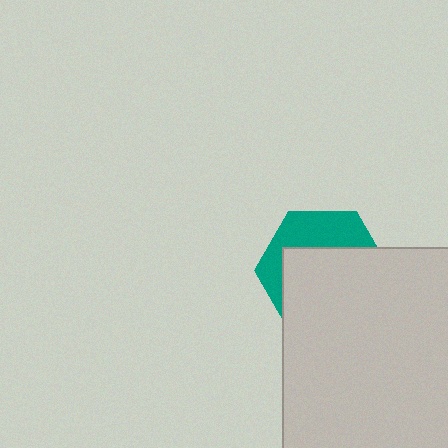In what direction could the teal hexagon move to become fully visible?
The teal hexagon could move up. That would shift it out from behind the light gray square entirely.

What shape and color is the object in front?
The object in front is a light gray square.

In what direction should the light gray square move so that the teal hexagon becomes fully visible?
The light gray square should move down. That is the shortest direction to clear the overlap and leave the teal hexagon fully visible.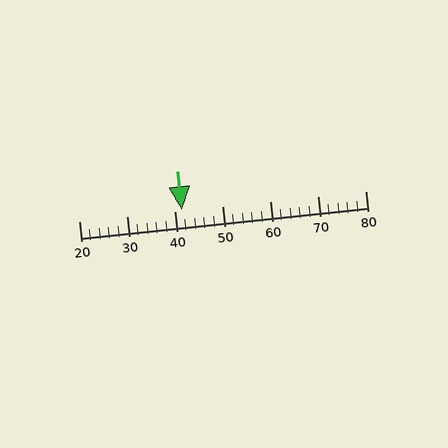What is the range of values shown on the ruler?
The ruler shows values from 20 to 80.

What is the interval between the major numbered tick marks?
The major tick marks are spaced 10 units apart.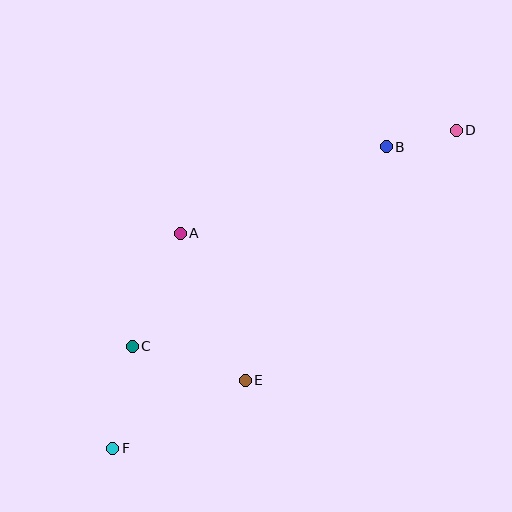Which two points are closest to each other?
Points B and D are closest to each other.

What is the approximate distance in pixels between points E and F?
The distance between E and F is approximately 149 pixels.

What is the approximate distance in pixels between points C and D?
The distance between C and D is approximately 390 pixels.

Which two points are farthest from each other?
Points D and F are farthest from each other.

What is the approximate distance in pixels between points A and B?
The distance between A and B is approximately 223 pixels.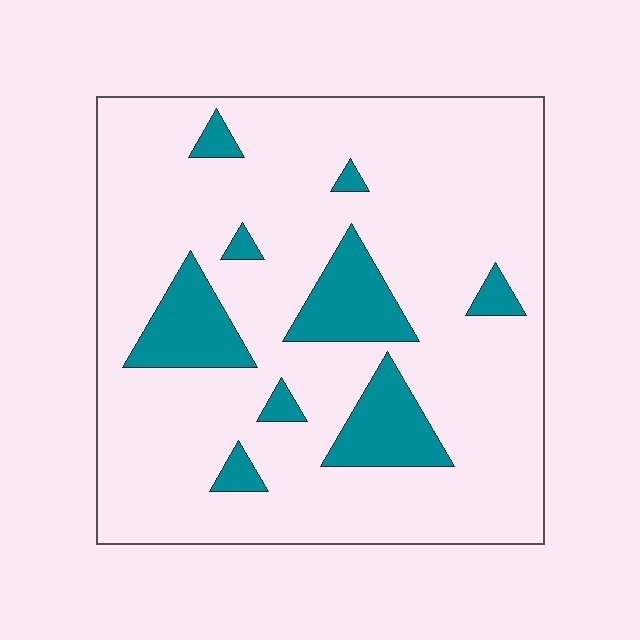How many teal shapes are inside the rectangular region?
9.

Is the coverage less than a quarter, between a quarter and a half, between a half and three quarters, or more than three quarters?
Less than a quarter.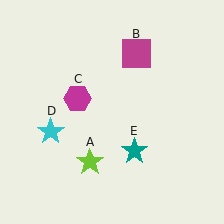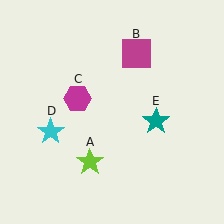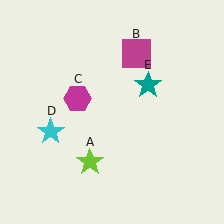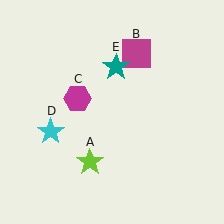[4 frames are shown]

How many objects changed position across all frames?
1 object changed position: teal star (object E).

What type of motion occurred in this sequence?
The teal star (object E) rotated counterclockwise around the center of the scene.